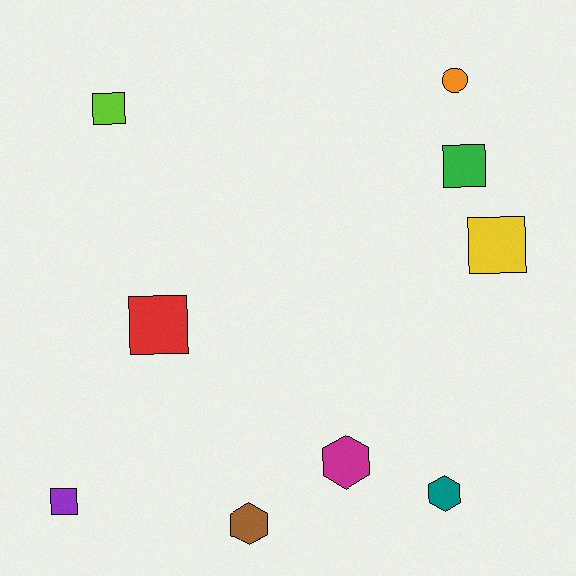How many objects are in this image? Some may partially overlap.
There are 9 objects.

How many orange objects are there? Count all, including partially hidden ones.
There is 1 orange object.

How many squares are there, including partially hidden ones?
There are 5 squares.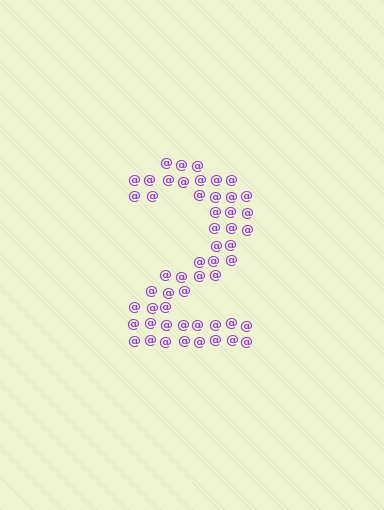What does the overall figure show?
The overall figure shows the digit 2.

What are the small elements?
The small elements are at signs.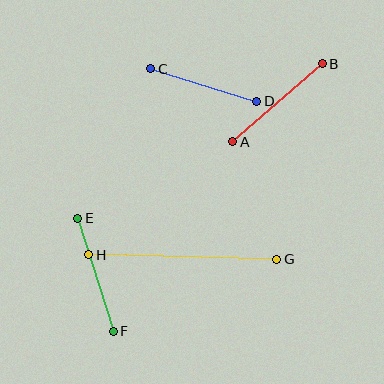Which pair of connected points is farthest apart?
Points G and H are farthest apart.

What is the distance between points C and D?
The distance is approximately 111 pixels.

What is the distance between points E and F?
The distance is approximately 119 pixels.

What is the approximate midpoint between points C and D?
The midpoint is at approximately (204, 85) pixels.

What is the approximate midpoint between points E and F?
The midpoint is at approximately (96, 275) pixels.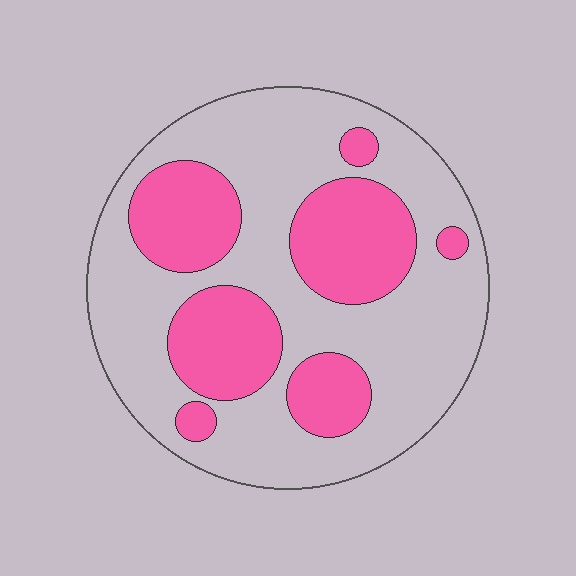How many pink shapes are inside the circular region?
7.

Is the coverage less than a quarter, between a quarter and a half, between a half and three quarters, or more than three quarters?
Between a quarter and a half.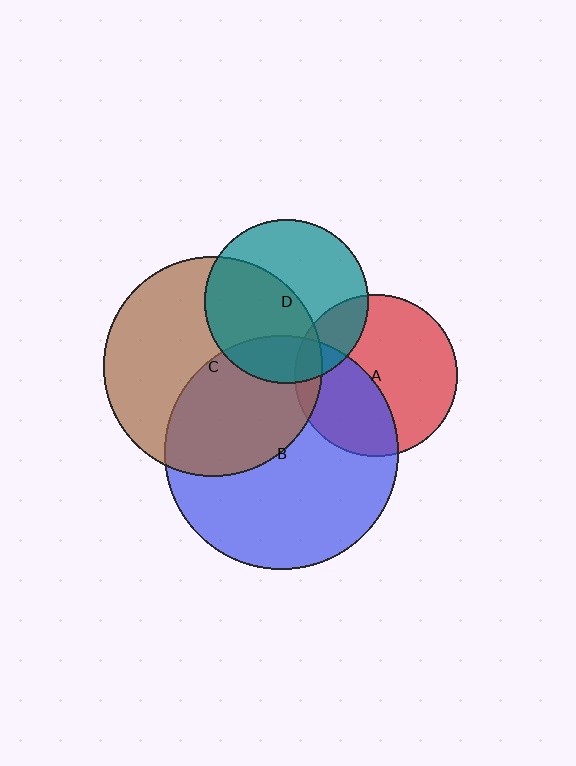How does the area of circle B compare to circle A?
Approximately 2.1 times.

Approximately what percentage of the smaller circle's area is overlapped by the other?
Approximately 50%.